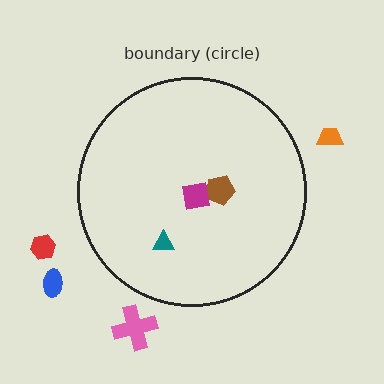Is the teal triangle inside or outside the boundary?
Inside.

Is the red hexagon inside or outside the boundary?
Outside.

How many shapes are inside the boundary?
3 inside, 4 outside.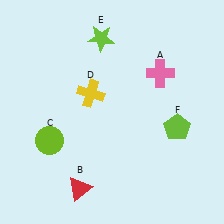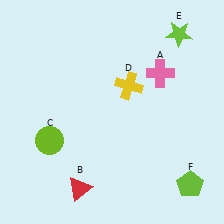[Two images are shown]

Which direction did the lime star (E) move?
The lime star (E) moved right.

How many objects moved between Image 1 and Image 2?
3 objects moved between the two images.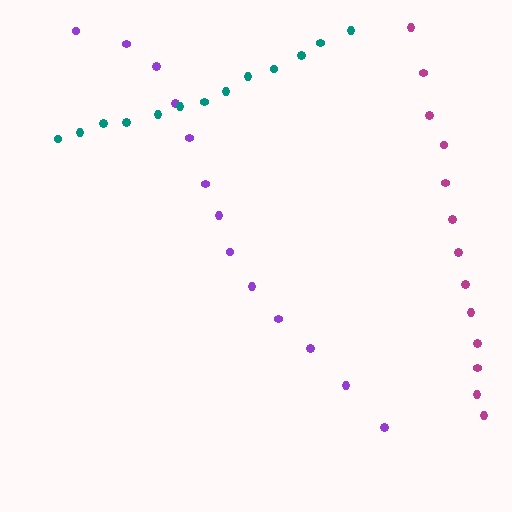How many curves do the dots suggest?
There are 3 distinct paths.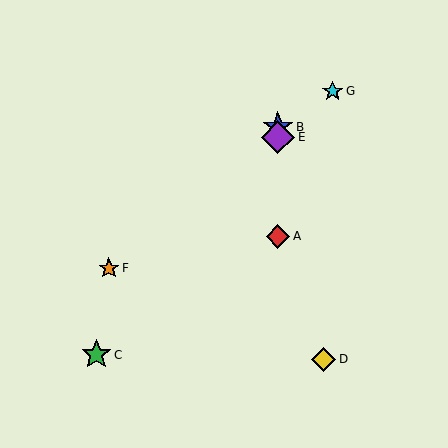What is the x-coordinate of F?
Object F is at x≈109.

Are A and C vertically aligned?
No, A is at x≈278 and C is at x≈96.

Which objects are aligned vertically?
Objects A, B, E are aligned vertically.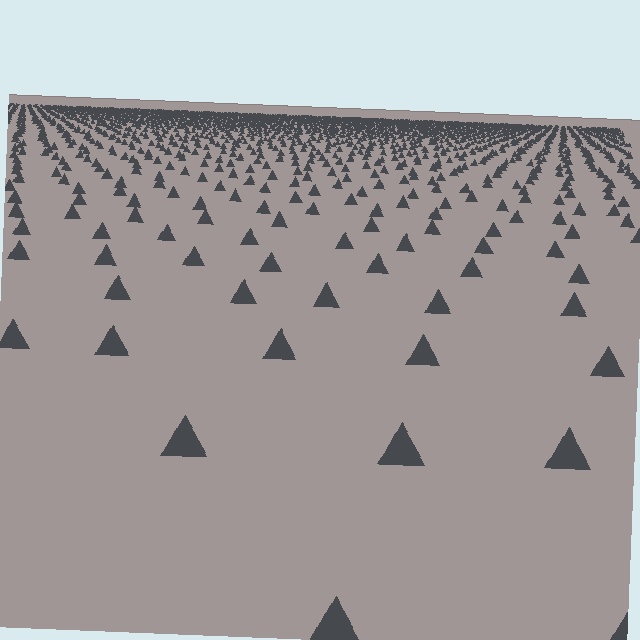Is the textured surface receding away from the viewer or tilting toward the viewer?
The surface is receding away from the viewer. Texture elements get smaller and denser toward the top.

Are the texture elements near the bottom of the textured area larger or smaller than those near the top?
Larger. Near the bottom, elements are closer to the viewer and appear at a bigger on-screen size.